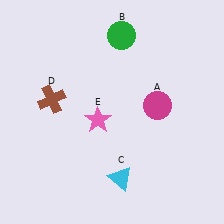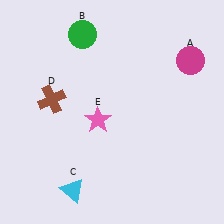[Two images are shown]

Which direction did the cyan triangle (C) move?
The cyan triangle (C) moved left.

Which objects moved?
The objects that moved are: the magenta circle (A), the green circle (B), the cyan triangle (C).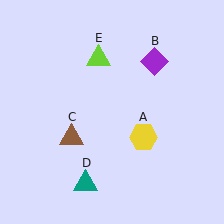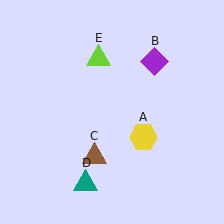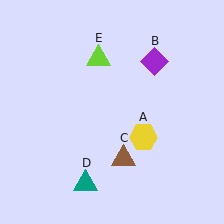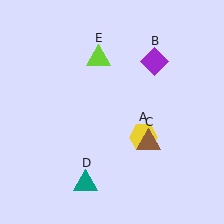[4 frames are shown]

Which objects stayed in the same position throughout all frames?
Yellow hexagon (object A) and purple diamond (object B) and teal triangle (object D) and lime triangle (object E) remained stationary.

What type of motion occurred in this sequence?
The brown triangle (object C) rotated counterclockwise around the center of the scene.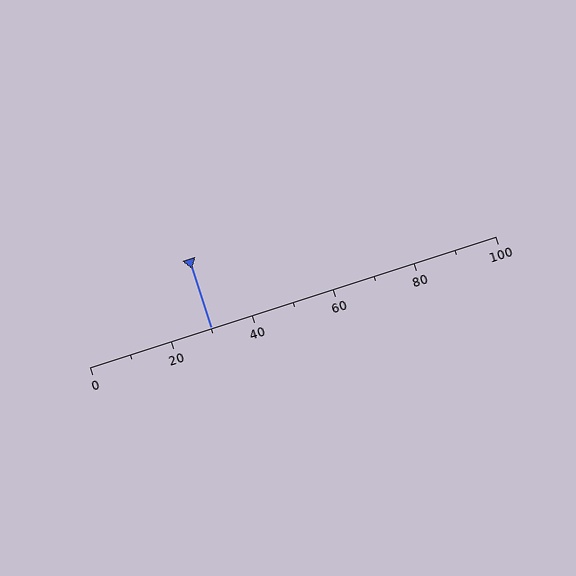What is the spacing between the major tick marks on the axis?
The major ticks are spaced 20 apart.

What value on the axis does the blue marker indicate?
The marker indicates approximately 30.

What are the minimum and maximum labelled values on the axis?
The axis runs from 0 to 100.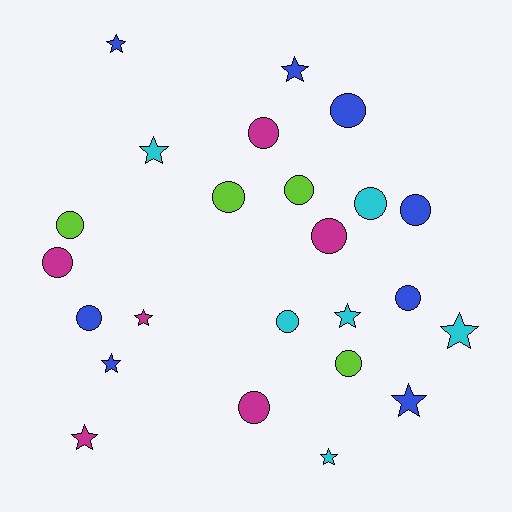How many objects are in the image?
There are 24 objects.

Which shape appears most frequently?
Circle, with 14 objects.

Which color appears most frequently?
Blue, with 8 objects.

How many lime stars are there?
There are no lime stars.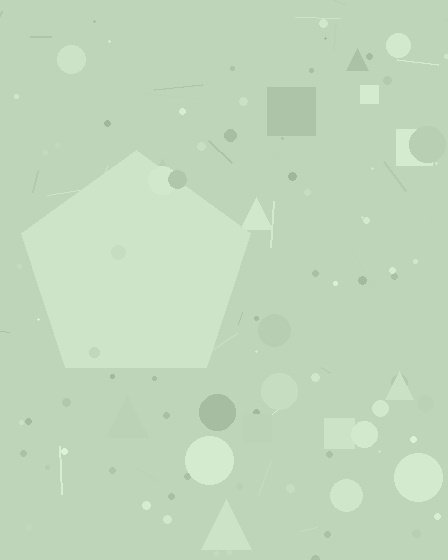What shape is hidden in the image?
A pentagon is hidden in the image.